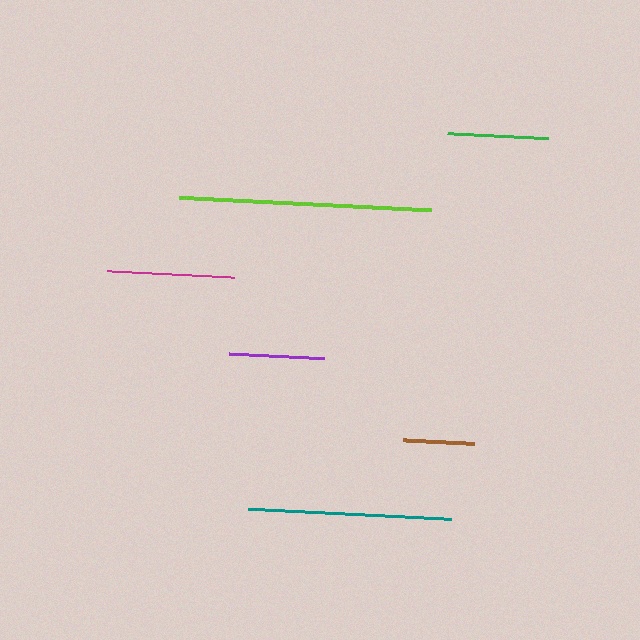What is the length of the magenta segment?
The magenta segment is approximately 126 pixels long.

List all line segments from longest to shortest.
From longest to shortest: lime, teal, magenta, green, purple, brown.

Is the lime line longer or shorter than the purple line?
The lime line is longer than the purple line.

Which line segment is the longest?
The lime line is the longest at approximately 253 pixels.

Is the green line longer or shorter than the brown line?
The green line is longer than the brown line.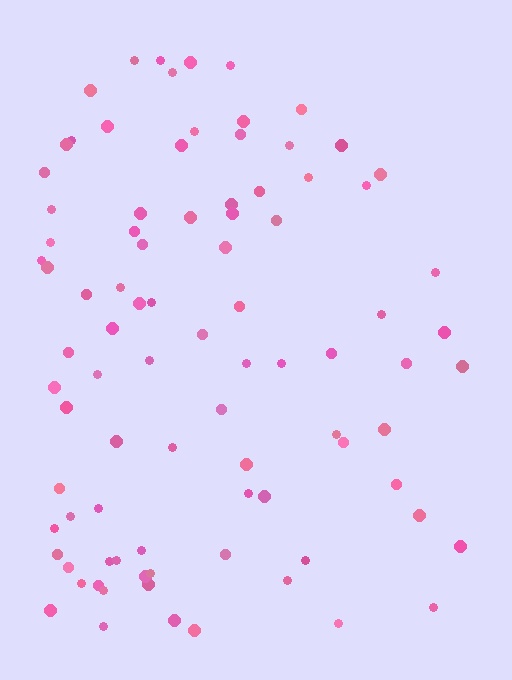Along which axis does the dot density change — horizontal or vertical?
Horizontal.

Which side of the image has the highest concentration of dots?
The left.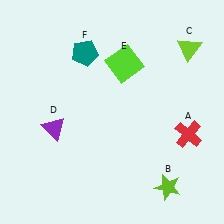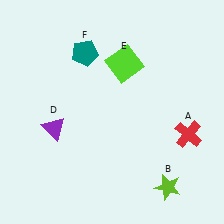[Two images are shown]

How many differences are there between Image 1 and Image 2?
There is 1 difference between the two images.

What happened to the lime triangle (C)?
The lime triangle (C) was removed in Image 2. It was in the top-right area of Image 1.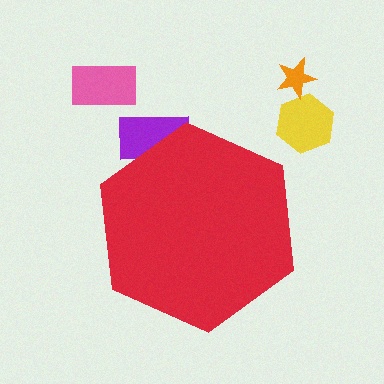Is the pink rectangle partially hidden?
No, the pink rectangle is fully visible.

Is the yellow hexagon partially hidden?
No, the yellow hexagon is fully visible.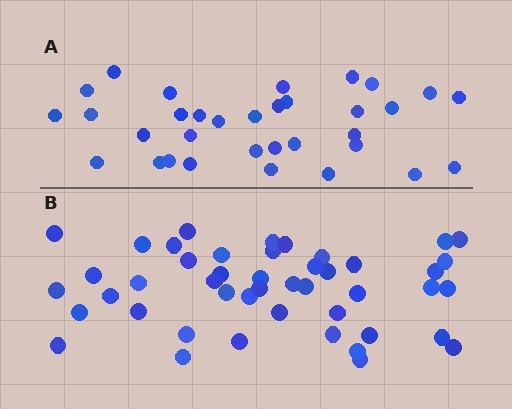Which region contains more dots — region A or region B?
Region B (the bottom region) has more dots.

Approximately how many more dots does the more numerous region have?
Region B has approximately 15 more dots than region A.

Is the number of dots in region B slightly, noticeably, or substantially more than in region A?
Region B has noticeably more, but not dramatically so. The ratio is roughly 1.4 to 1.